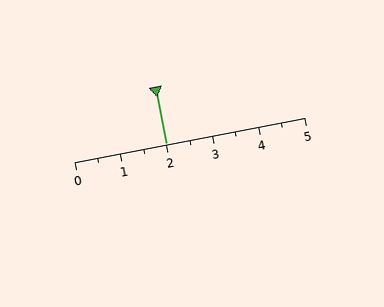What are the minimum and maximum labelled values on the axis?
The axis runs from 0 to 5.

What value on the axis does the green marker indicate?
The marker indicates approximately 2.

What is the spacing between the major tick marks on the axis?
The major ticks are spaced 1 apart.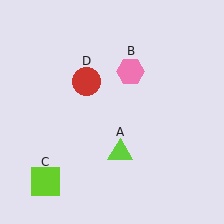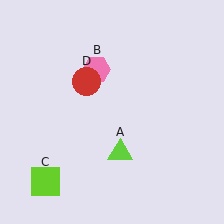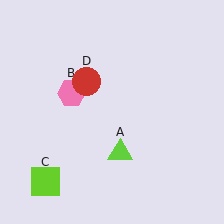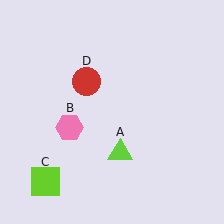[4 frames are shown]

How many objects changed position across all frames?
1 object changed position: pink hexagon (object B).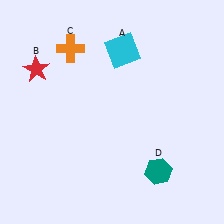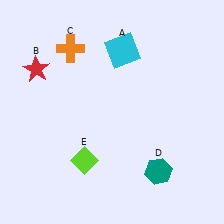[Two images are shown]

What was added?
A lime diamond (E) was added in Image 2.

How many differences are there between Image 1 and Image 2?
There is 1 difference between the two images.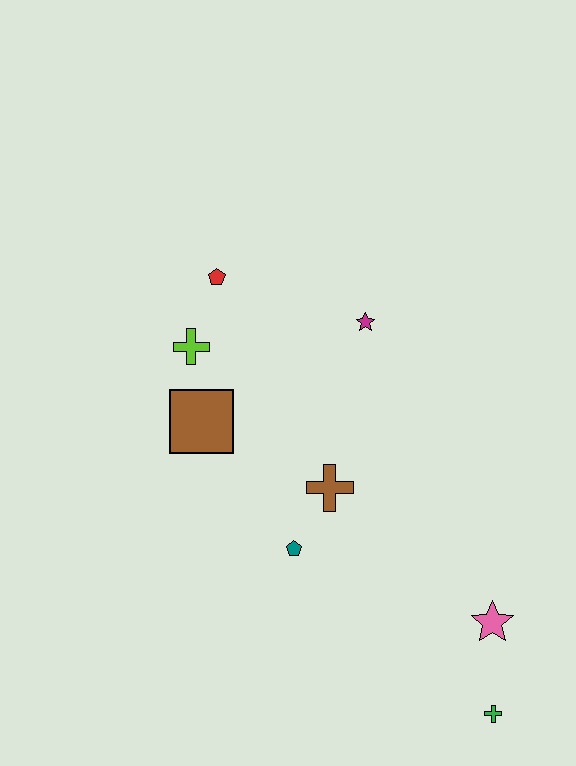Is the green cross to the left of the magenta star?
No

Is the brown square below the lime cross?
Yes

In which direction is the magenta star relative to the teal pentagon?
The magenta star is above the teal pentagon.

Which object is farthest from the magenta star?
The green cross is farthest from the magenta star.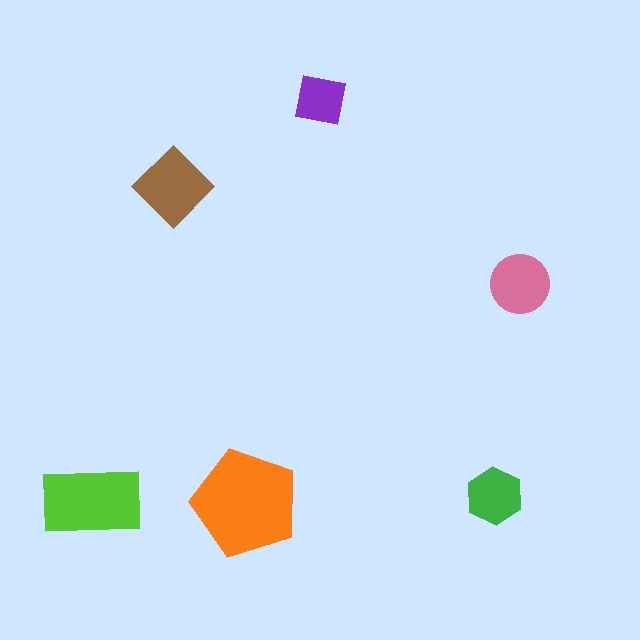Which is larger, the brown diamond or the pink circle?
The brown diamond.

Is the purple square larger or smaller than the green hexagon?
Smaller.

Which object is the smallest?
The purple square.